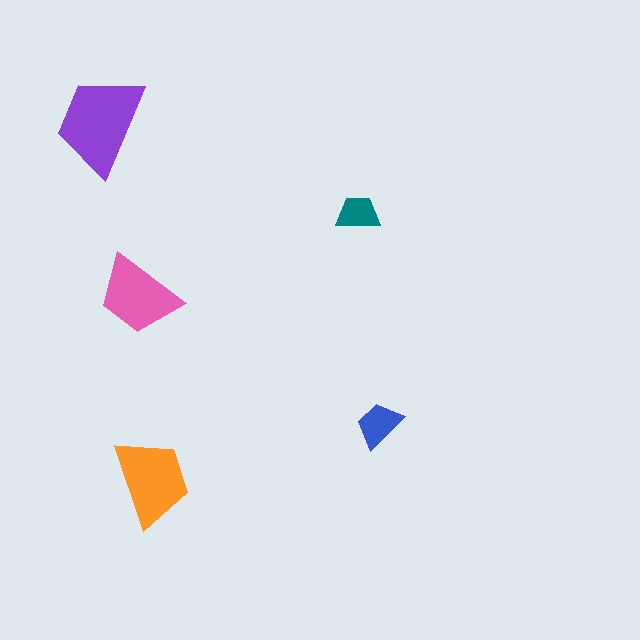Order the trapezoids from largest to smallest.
the purple one, the orange one, the pink one, the blue one, the teal one.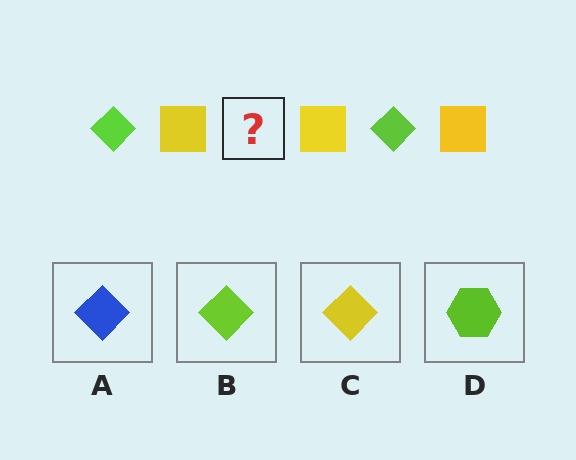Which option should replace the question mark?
Option B.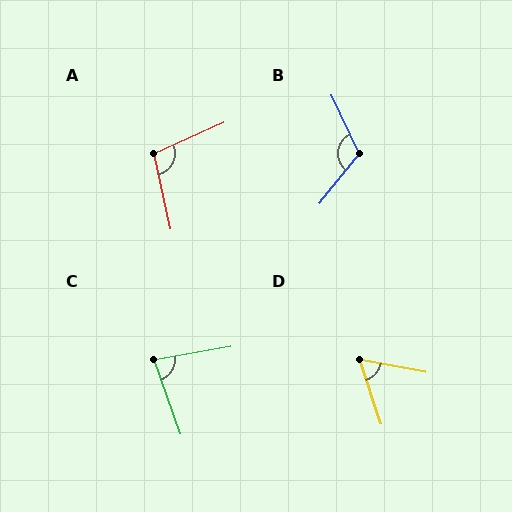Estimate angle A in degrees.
Approximately 102 degrees.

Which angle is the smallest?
D, at approximately 61 degrees.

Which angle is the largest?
B, at approximately 116 degrees.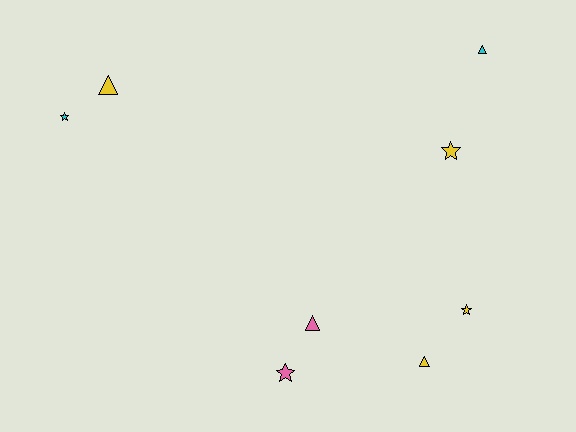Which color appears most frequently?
Yellow, with 4 objects.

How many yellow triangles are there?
There are 2 yellow triangles.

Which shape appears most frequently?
Star, with 4 objects.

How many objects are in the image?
There are 8 objects.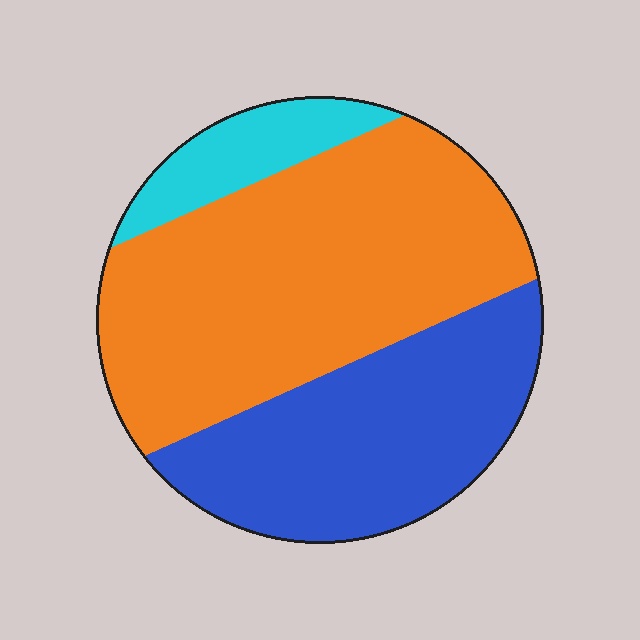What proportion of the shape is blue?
Blue covers 35% of the shape.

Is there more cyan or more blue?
Blue.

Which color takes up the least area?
Cyan, at roughly 10%.